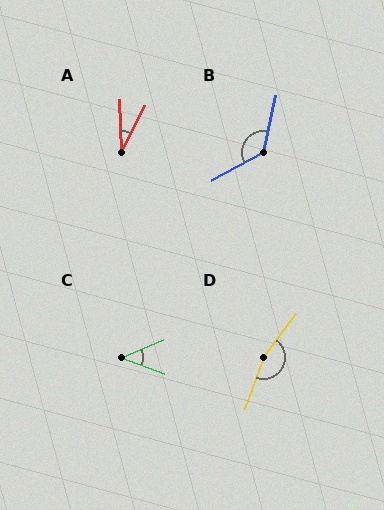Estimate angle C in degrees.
Approximately 42 degrees.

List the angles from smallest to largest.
A (29°), C (42°), B (131°), D (163°).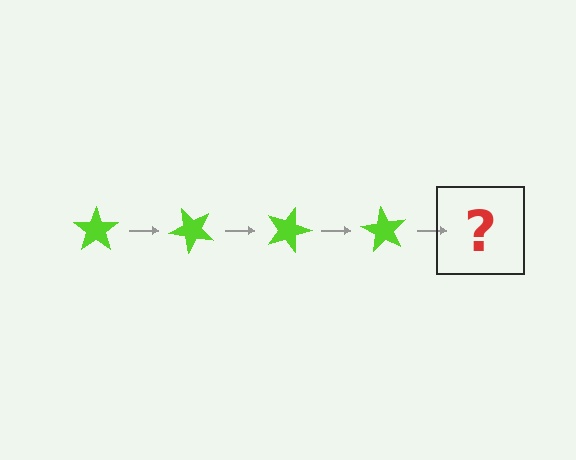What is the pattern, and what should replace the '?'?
The pattern is that the star rotates 45 degrees each step. The '?' should be a lime star rotated 180 degrees.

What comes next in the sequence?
The next element should be a lime star rotated 180 degrees.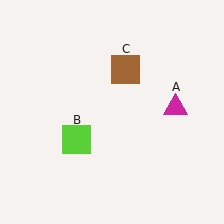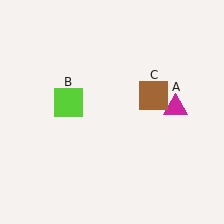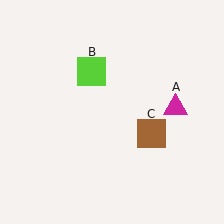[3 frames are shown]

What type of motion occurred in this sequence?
The lime square (object B), brown square (object C) rotated clockwise around the center of the scene.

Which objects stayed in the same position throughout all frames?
Magenta triangle (object A) remained stationary.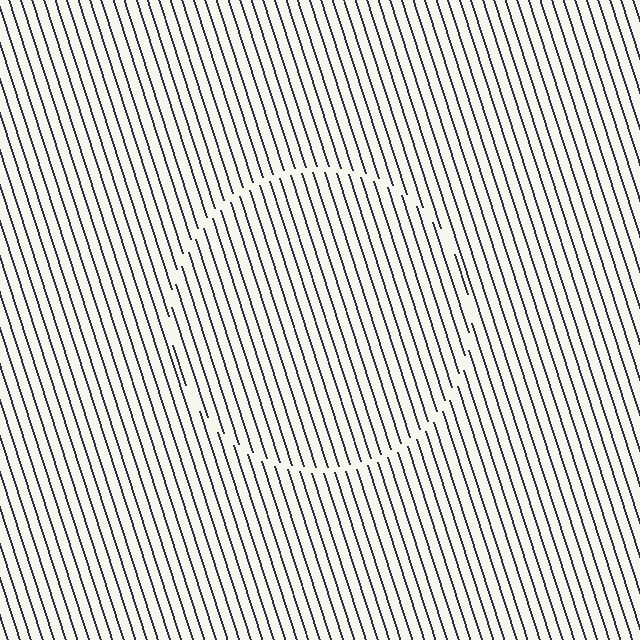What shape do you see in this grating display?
An illusory circle. The interior of the shape contains the same grating, shifted by half a period — the contour is defined by the phase discontinuity where line-ends from the inner and outer gratings abut.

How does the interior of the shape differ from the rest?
The interior of the shape contains the same grating, shifted by half a period — the contour is defined by the phase discontinuity where line-ends from the inner and outer gratings abut.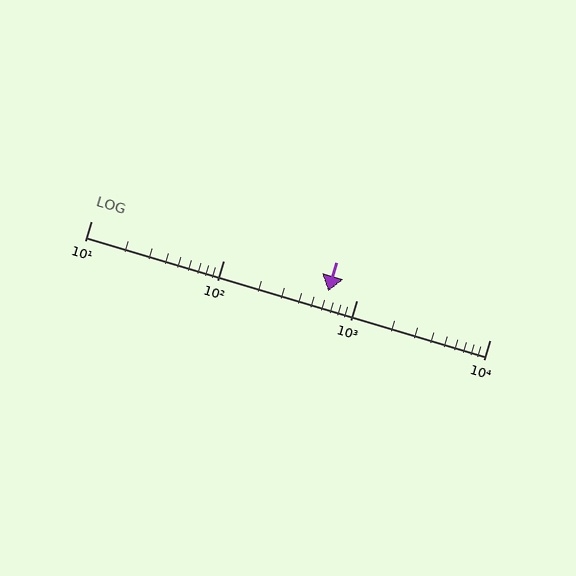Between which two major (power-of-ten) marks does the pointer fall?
The pointer is between 100 and 1000.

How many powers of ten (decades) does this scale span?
The scale spans 3 decades, from 10 to 10000.